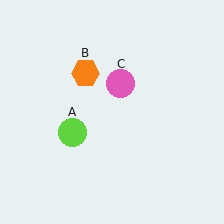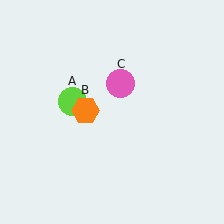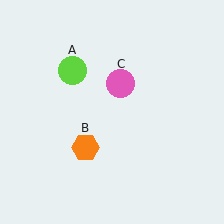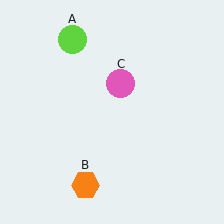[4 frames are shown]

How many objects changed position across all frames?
2 objects changed position: lime circle (object A), orange hexagon (object B).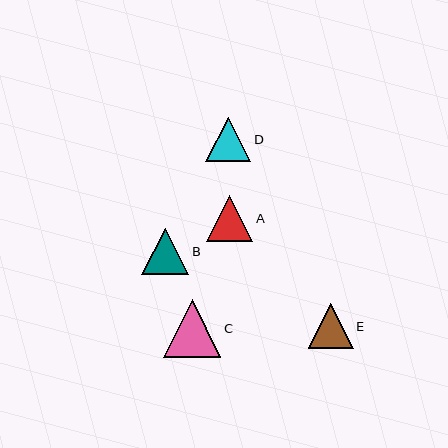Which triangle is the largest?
Triangle C is the largest with a size of approximately 57 pixels.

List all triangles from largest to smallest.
From largest to smallest: C, B, A, E, D.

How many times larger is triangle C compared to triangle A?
Triangle C is approximately 1.3 times the size of triangle A.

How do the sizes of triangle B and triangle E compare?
Triangle B and triangle E are approximately the same size.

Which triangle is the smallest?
Triangle D is the smallest with a size of approximately 45 pixels.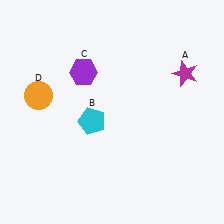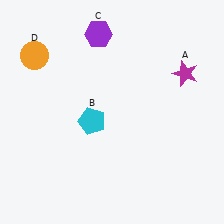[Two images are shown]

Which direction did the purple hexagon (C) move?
The purple hexagon (C) moved up.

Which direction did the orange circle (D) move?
The orange circle (D) moved up.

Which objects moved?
The objects that moved are: the purple hexagon (C), the orange circle (D).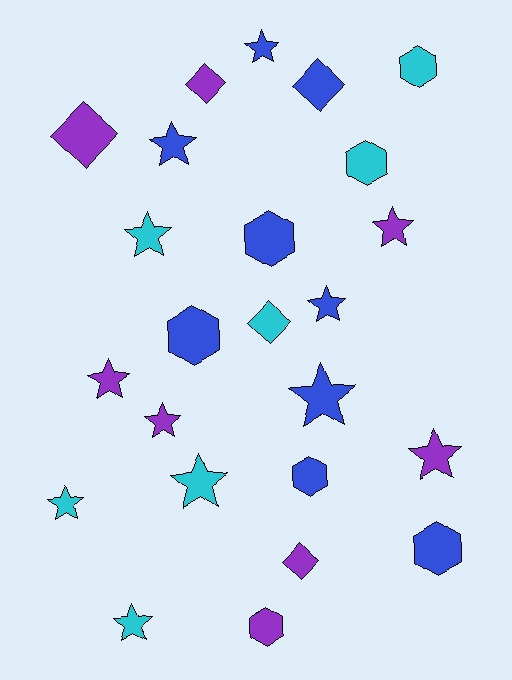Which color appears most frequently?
Blue, with 9 objects.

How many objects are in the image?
There are 24 objects.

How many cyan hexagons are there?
There are 2 cyan hexagons.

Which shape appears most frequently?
Star, with 12 objects.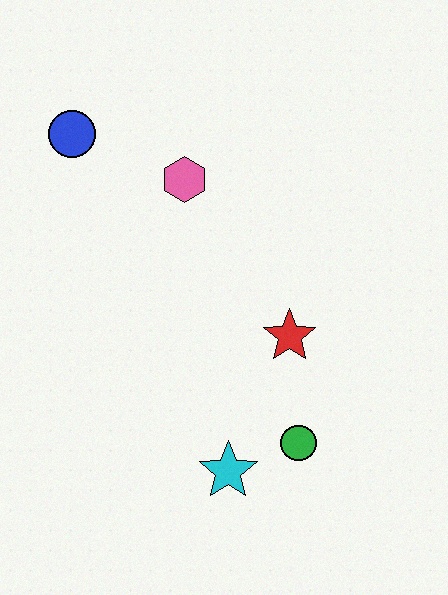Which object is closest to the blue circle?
The pink hexagon is closest to the blue circle.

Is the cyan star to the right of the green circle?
No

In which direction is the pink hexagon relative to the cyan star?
The pink hexagon is above the cyan star.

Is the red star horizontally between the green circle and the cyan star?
Yes